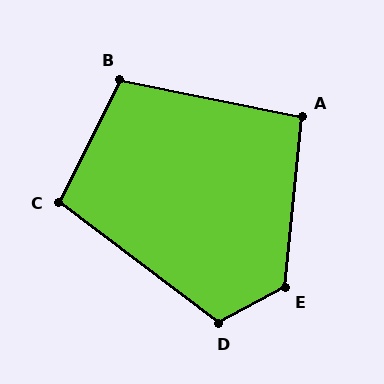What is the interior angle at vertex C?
Approximately 101 degrees (obtuse).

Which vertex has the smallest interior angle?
A, at approximately 96 degrees.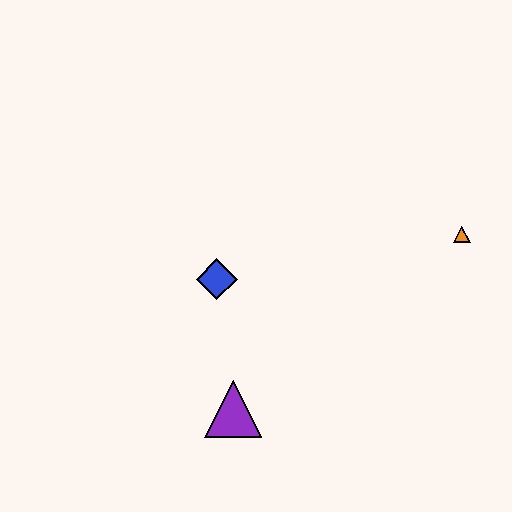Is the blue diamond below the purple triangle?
No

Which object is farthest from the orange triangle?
The purple triangle is farthest from the orange triangle.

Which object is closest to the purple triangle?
The blue diamond is closest to the purple triangle.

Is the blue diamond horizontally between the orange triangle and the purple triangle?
No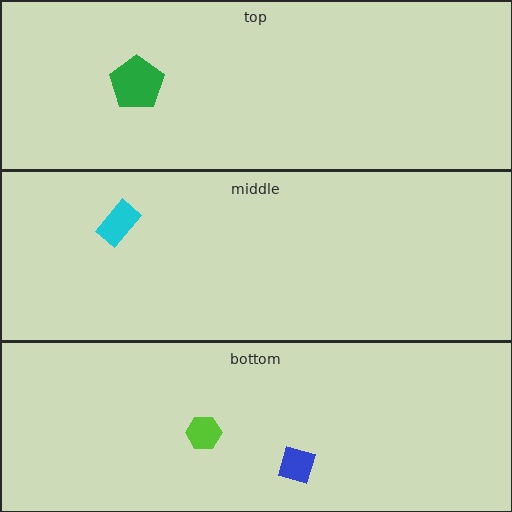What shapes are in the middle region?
The cyan rectangle.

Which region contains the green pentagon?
The top region.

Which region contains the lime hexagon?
The bottom region.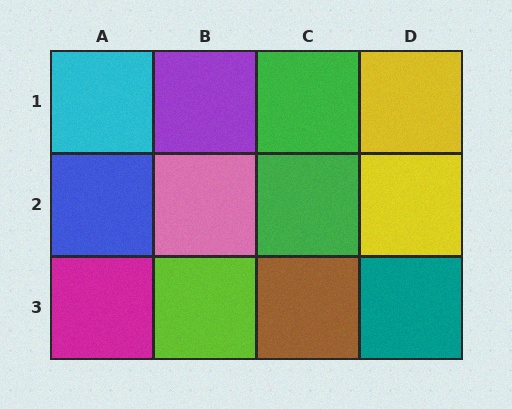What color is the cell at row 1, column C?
Green.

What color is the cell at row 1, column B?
Purple.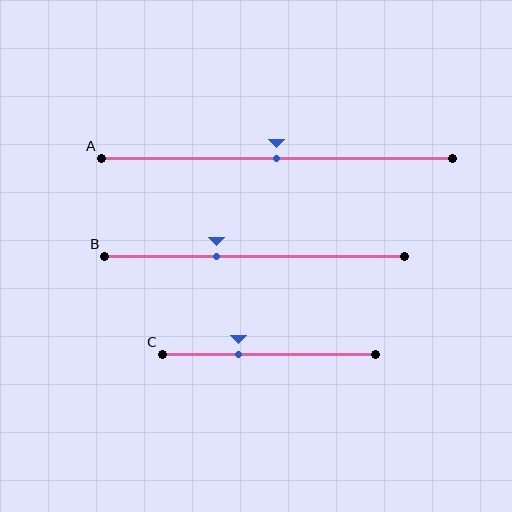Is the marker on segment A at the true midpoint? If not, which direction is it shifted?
Yes, the marker on segment A is at the true midpoint.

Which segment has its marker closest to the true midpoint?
Segment A has its marker closest to the true midpoint.